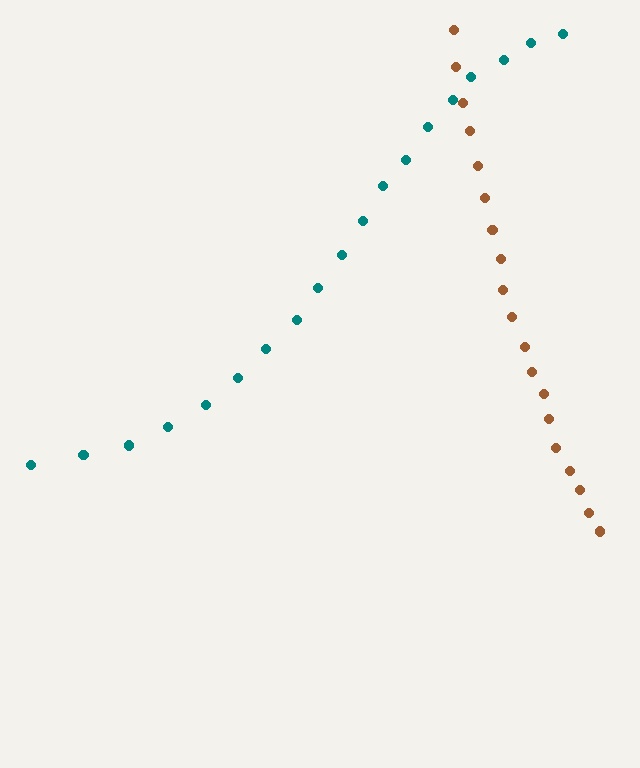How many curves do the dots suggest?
There are 2 distinct paths.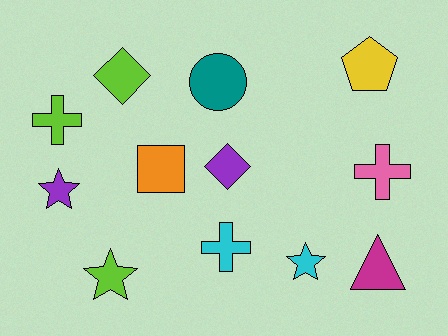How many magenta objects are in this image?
There is 1 magenta object.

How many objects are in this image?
There are 12 objects.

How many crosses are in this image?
There are 3 crosses.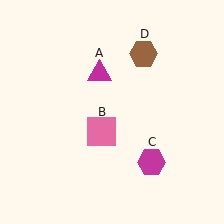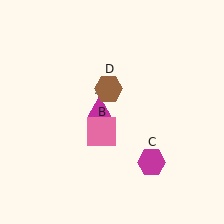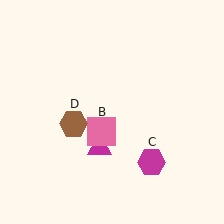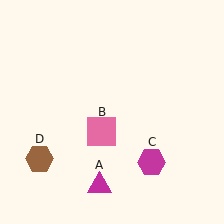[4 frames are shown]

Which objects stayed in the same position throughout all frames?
Pink square (object B) and magenta hexagon (object C) remained stationary.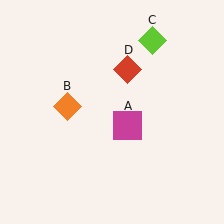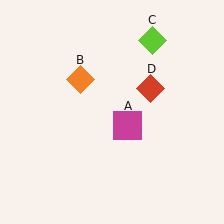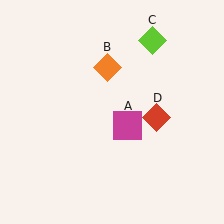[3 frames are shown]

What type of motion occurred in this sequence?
The orange diamond (object B), red diamond (object D) rotated clockwise around the center of the scene.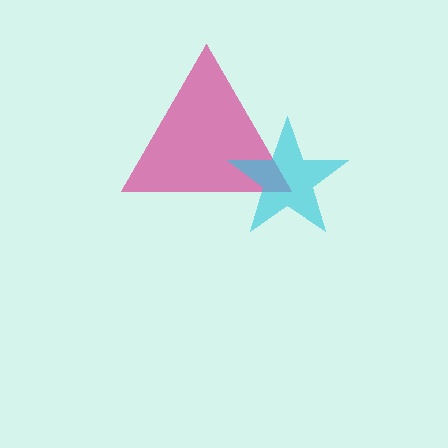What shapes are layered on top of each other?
The layered shapes are: a magenta triangle, a cyan star.